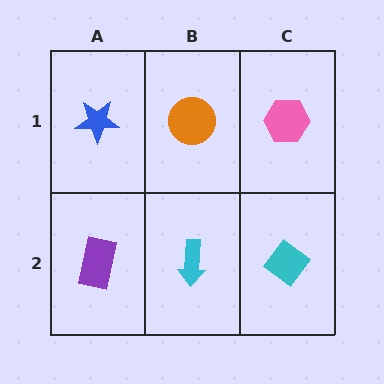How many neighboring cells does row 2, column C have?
2.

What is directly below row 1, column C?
A cyan diamond.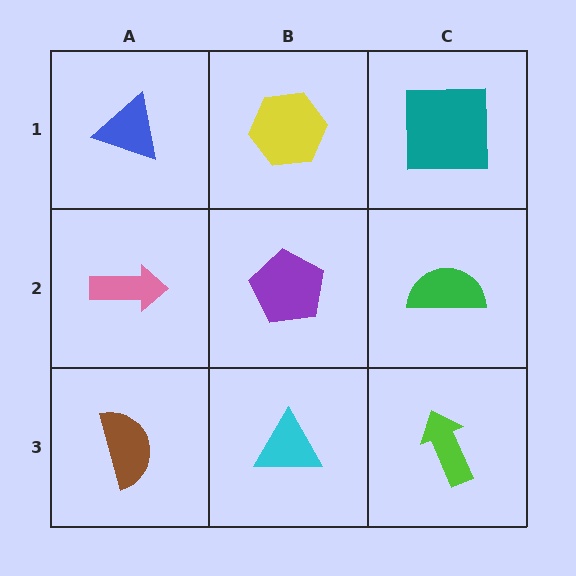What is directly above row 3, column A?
A pink arrow.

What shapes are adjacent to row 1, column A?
A pink arrow (row 2, column A), a yellow hexagon (row 1, column B).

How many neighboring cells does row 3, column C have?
2.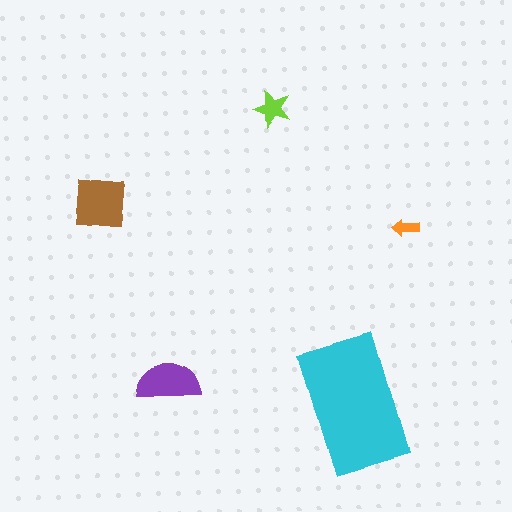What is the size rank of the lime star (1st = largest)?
4th.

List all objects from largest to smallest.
The cyan rectangle, the brown square, the purple semicircle, the lime star, the orange arrow.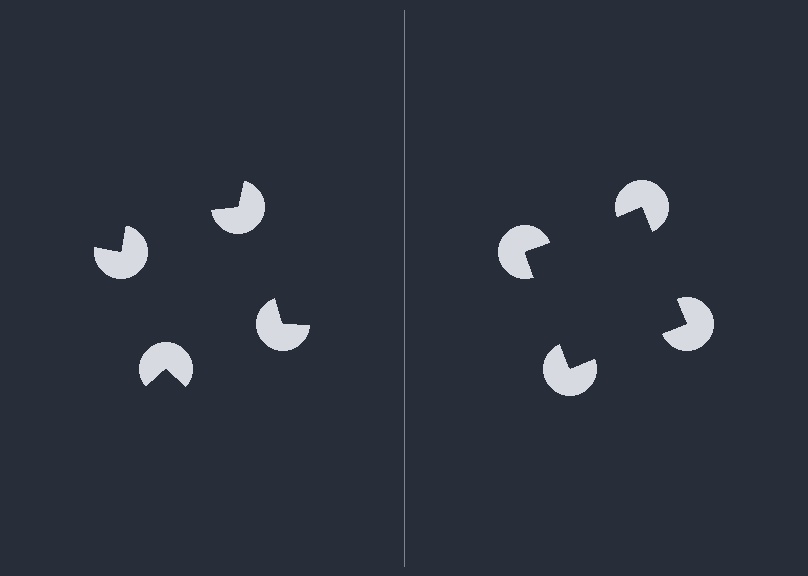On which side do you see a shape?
An illusory square appears on the right side. On the left side the wedge cuts are rotated, so no coherent shape forms.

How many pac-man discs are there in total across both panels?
8 — 4 on each side.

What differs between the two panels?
The pac-man discs are positioned identically on both sides; only the wedge orientations differ. On the right they align to a square; on the left they are misaligned.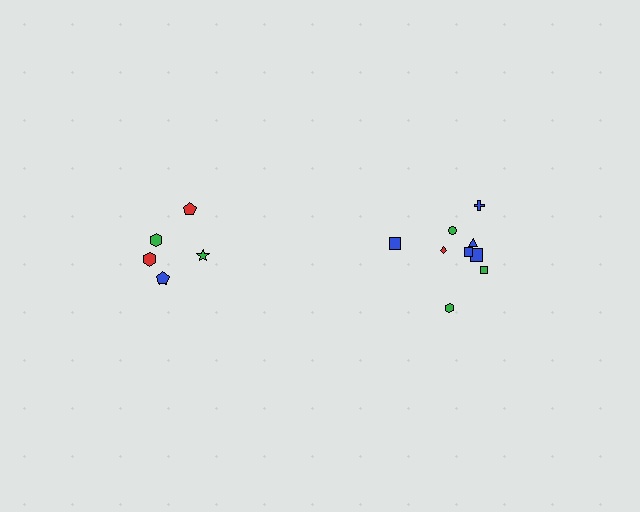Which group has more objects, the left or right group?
The right group.